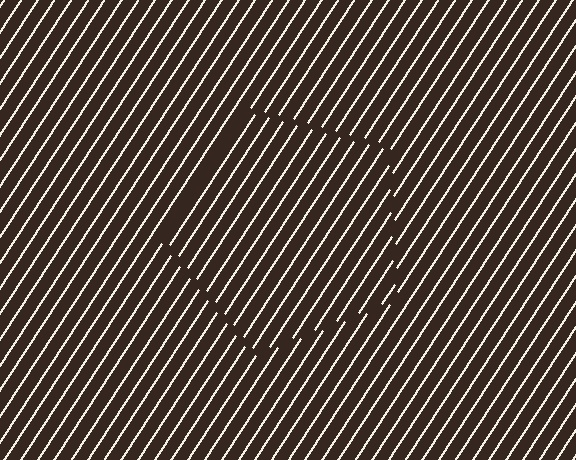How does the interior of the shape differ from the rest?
The interior of the shape contains the same grating, shifted by half a period — the contour is defined by the phase discontinuity where line-ends from the inner and outer gratings abut.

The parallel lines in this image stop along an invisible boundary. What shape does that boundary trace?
An illusory pentagon. The interior of the shape contains the same grating, shifted by half a period — the contour is defined by the phase discontinuity where line-ends from the inner and outer gratings abut.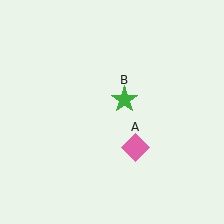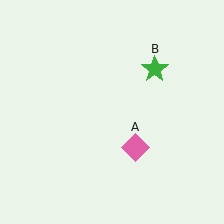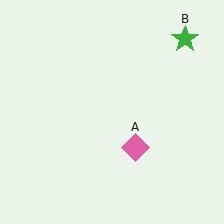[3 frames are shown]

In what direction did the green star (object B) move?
The green star (object B) moved up and to the right.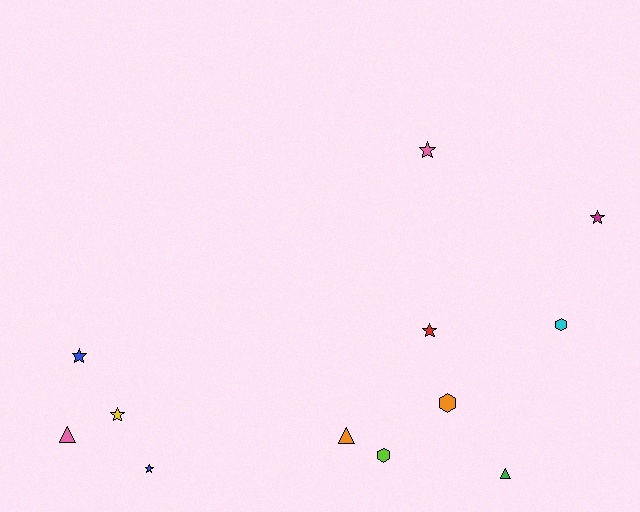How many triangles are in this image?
There are 3 triangles.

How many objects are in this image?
There are 12 objects.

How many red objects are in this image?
There is 1 red object.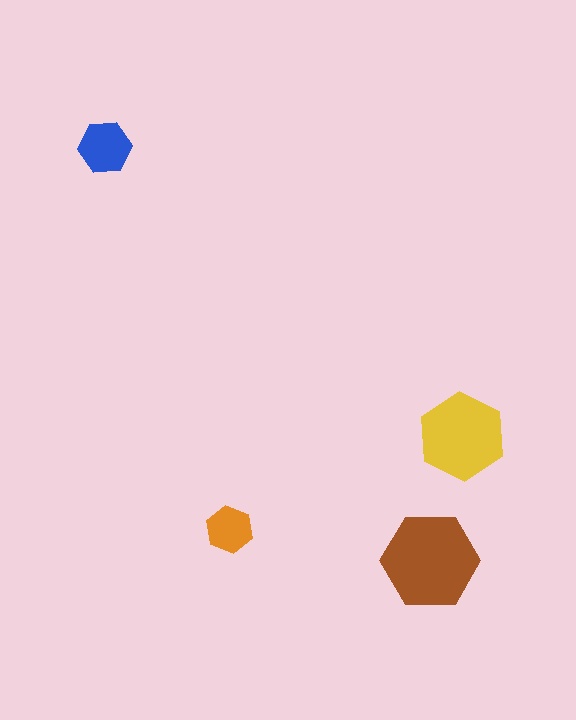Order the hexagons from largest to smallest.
the brown one, the yellow one, the blue one, the orange one.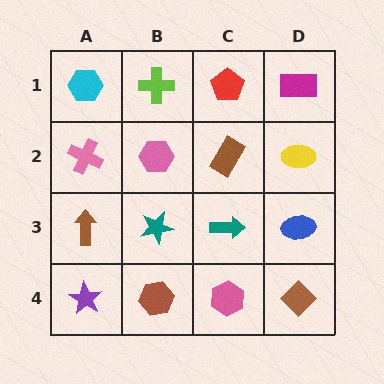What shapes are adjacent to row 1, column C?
A brown rectangle (row 2, column C), a lime cross (row 1, column B), a magenta rectangle (row 1, column D).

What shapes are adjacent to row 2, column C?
A red pentagon (row 1, column C), a teal arrow (row 3, column C), a pink hexagon (row 2, column B), a yellow ellipse (row 2, column D).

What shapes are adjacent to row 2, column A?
A cyan hexagon (row 1, column A), a brown arrow (row 3, column A), a pink hexagon (row 2, column B).